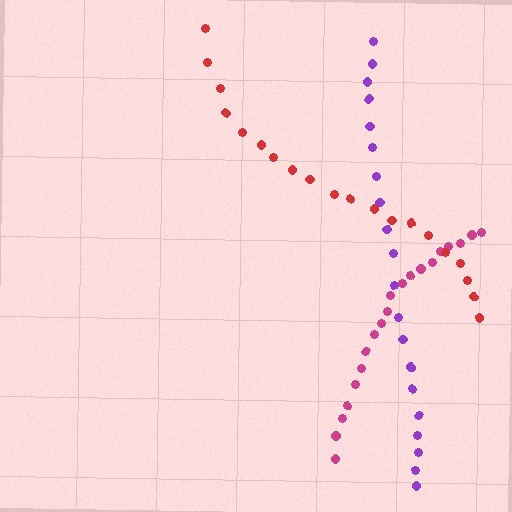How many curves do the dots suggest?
There are 3 distinct paths.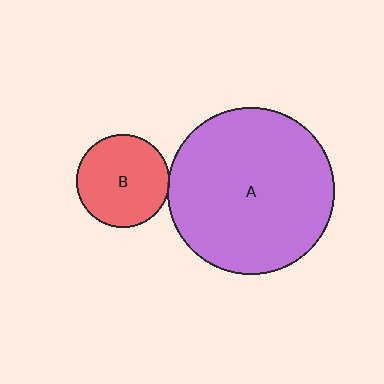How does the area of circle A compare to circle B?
Approximately 3.2 times.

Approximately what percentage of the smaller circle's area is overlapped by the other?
Approximately 5%.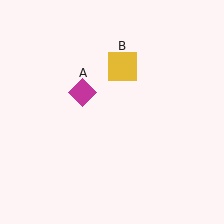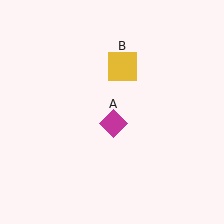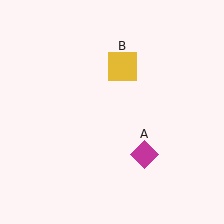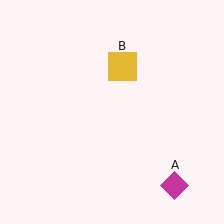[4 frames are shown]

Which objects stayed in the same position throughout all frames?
Yellow square (object B) remained stationary.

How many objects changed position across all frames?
1 object changed position: magenta diamond (object A).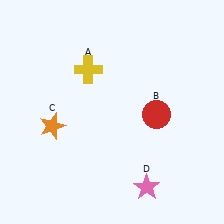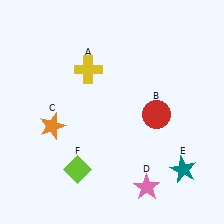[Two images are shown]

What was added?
A teal star (E), a lime diamond (F) were added in Image 2.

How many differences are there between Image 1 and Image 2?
There are 2 differences between the two images.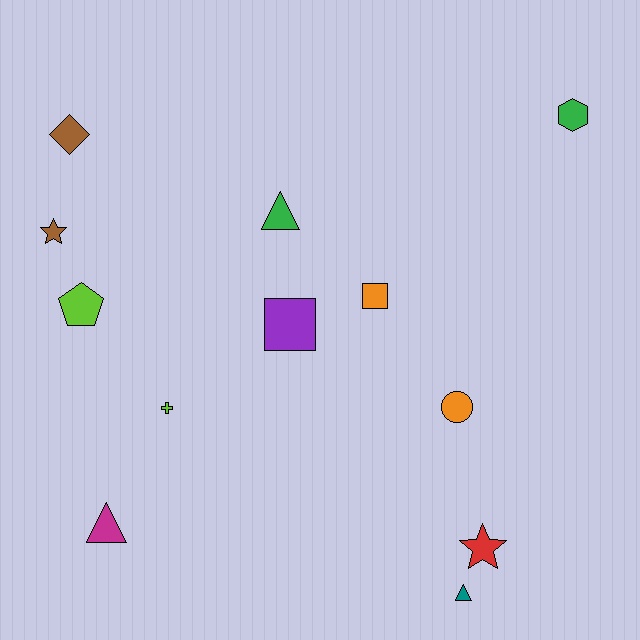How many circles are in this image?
There is 1 circle.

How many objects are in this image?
There are 12 objects.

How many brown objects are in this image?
There are 2 brown objects.